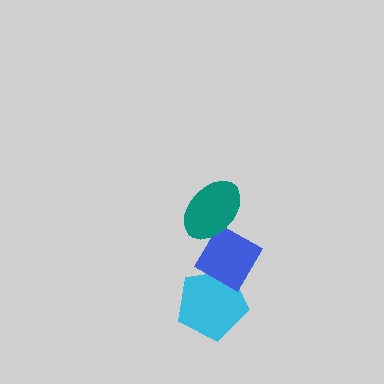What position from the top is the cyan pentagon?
The cyan pentagon is 3rd from the top.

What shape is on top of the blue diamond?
The teal ellipse is on top of the blue diamond.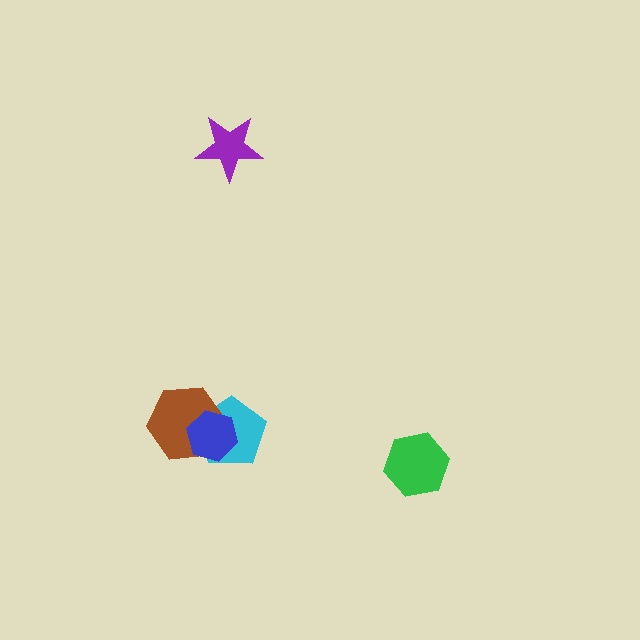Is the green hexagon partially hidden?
No, no other shape covers it.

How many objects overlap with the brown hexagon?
2 objects overlap with the brown hexagon.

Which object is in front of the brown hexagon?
The blue hexagon is in front of the brown hexagon.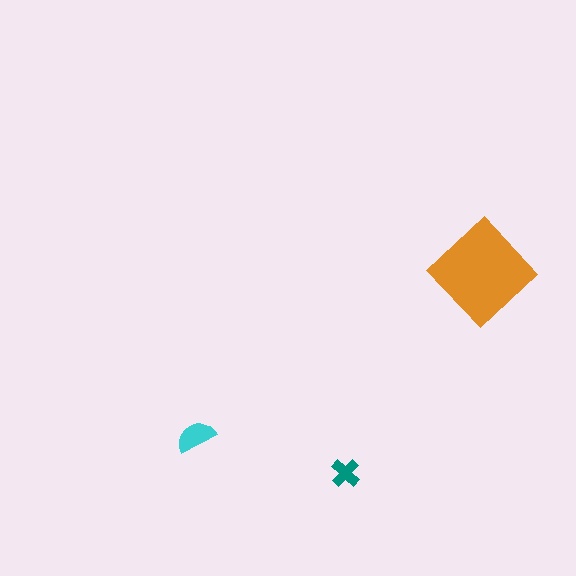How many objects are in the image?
There are 3 objects in the image.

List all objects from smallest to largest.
The teal cross, the cyan semicircle, the orange diamond.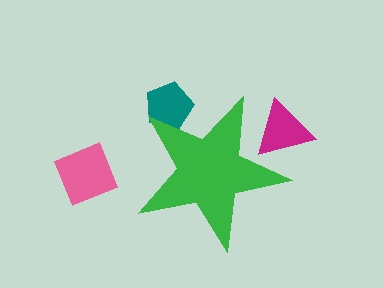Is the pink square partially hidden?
No, the pink square is fully visible.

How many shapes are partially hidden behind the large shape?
2 shapes are partially hidden.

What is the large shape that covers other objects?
A green star.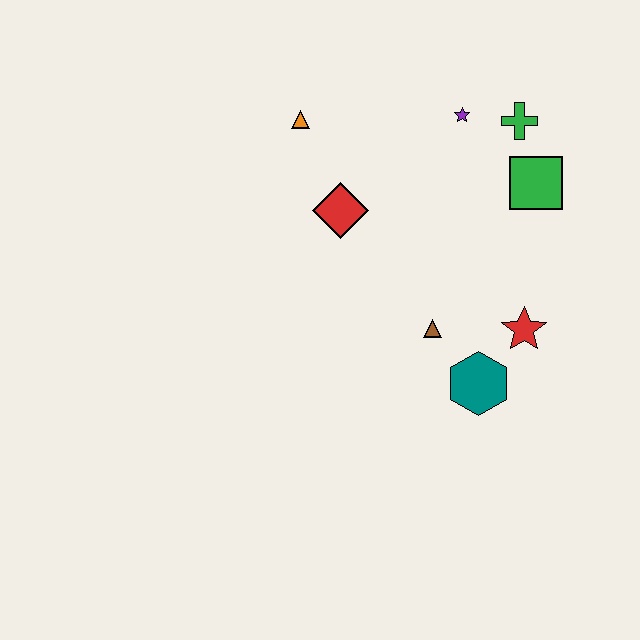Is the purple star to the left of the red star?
Yes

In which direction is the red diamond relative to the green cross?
The red diamond is to the left of the green cross.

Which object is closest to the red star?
The teal hexagon is closest to the red star.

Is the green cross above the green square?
Yes